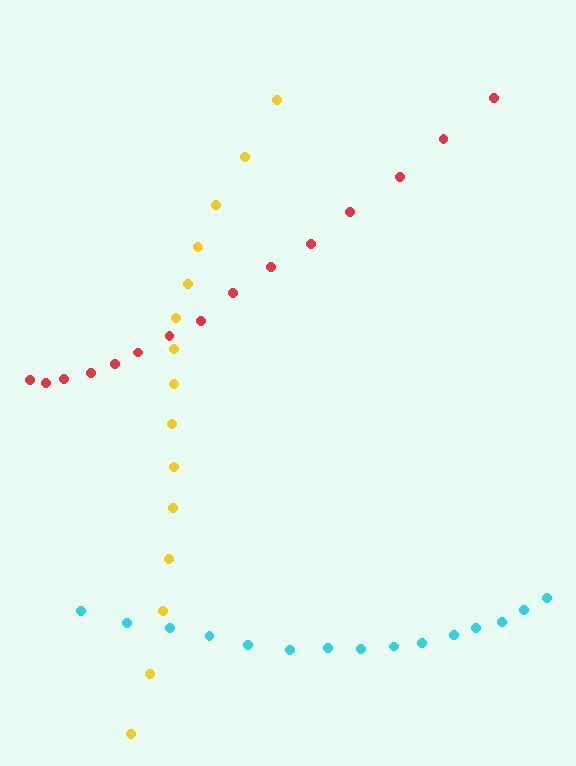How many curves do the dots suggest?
There are 3 distinct paths.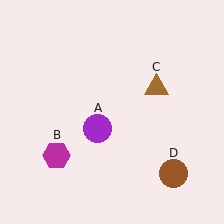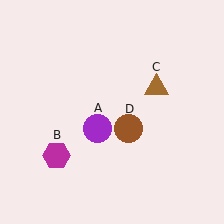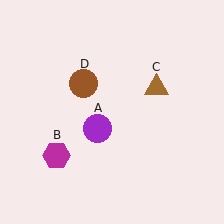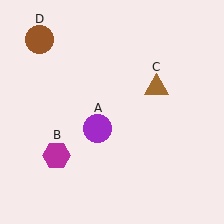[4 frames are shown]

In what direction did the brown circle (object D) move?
The brown circle (object D) moved up and to the left.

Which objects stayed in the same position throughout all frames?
Purple circle (object A) and magenta hexagon (object B) and brown triangle (object C) remained stationary.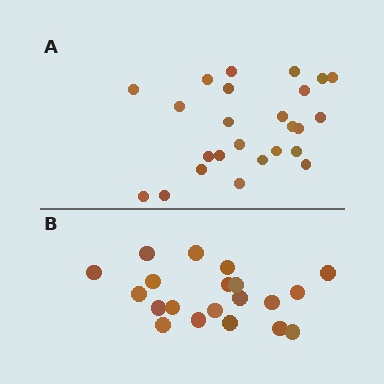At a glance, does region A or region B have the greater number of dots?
Region A (the top region) has more dots.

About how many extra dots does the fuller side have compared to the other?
Region A has about 5 more dots than region B.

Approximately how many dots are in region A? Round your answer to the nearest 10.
About 20 dots. (The exact count is 25, which rounds to 20.)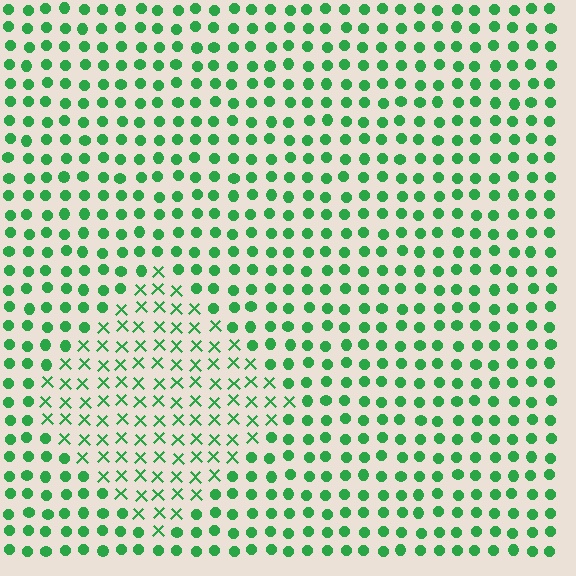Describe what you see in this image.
The image is filled with small green elements arranged in a uniform grid. A diamond-shaped region contains X marks, while the surrounding area contains circles. The boundary is defined purely by the change in element shape.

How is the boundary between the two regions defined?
The boundary is defined by a change in element shape: X marks inside vs. circles outside. All elements share the same color and spacing.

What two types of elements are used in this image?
The image uses X marks inside the diamond region and circles outside it.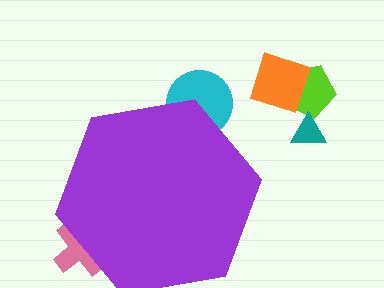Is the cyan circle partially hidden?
Yes, the cyan circle is partially hidden behind the purple hexagon.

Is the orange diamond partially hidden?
No, the orange diamond is fully visible.